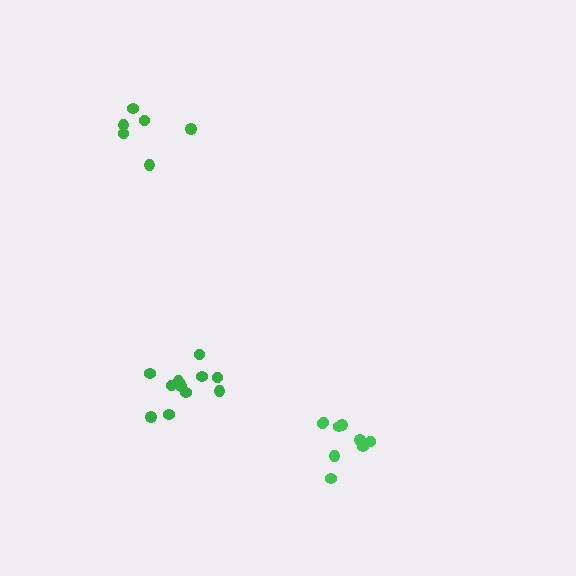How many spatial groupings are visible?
There are 3 spatial groupings.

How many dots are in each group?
Group 1: 6 dots, Group 2: 9 dots, Group 3: 12 dots (27 total).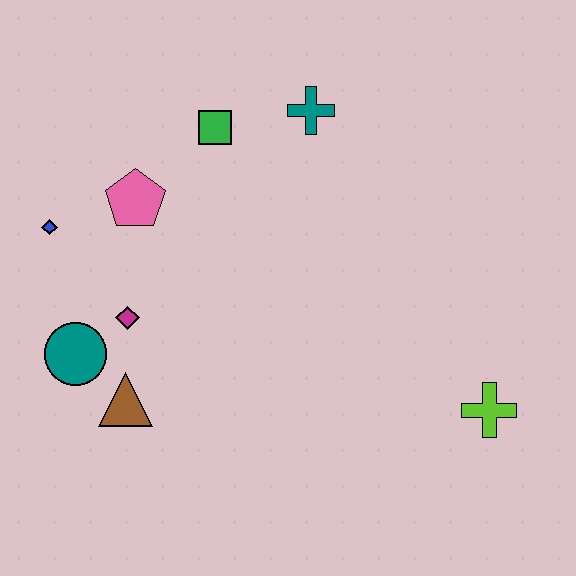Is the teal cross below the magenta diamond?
No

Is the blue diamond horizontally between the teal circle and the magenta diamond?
No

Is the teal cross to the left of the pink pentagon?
No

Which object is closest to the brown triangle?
The teal circle is closest to the brown triangle.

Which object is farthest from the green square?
The lime cross is farthest from the green square.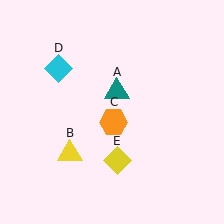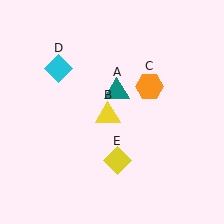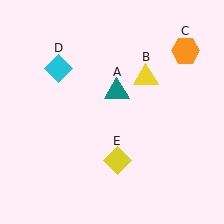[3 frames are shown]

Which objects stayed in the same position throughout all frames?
Teal triangle (object A) and cyan diamond (object D) and yellow diamond (object E) remained stationary.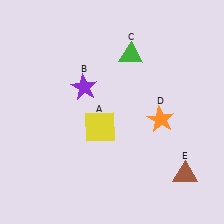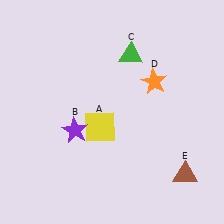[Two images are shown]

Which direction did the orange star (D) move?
The orange star (D) moved up.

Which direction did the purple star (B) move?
The purple star (B) moved down.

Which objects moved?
The objects that moved are: the purple star (B), the orange star (D).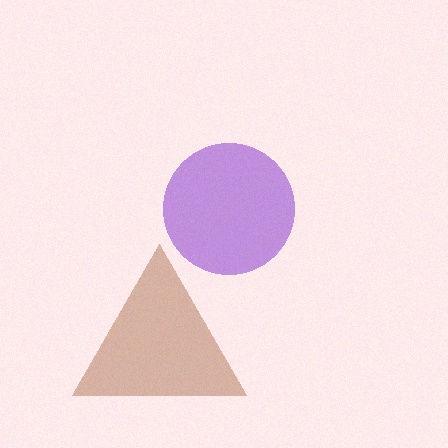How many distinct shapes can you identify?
There are 2 distinct shapes: a purple circle, a brown triangle.